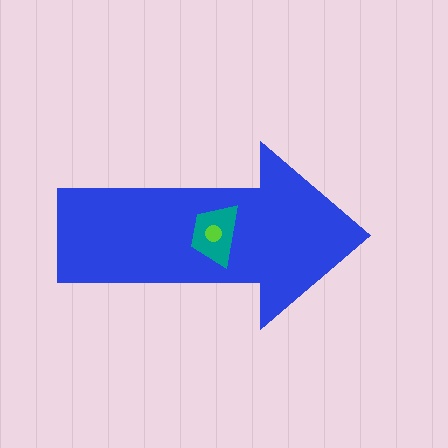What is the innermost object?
The lime circle.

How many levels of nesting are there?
3.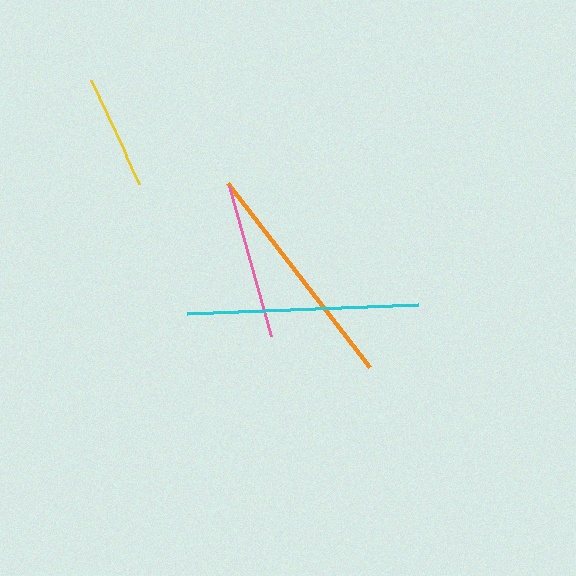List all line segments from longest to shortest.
From longest to shortest: orange, cyan, pink, yellow.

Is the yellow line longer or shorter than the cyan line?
The cyan line is longer than the yellow line.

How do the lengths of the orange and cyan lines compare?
The orange and cyan lines are approximately the same length.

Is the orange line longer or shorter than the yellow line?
The orange line is longer than the yellow line.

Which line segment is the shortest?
The yellow line is the shortest at approximately 115 pixels.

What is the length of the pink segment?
The pink segment is approximately 156 pixels long.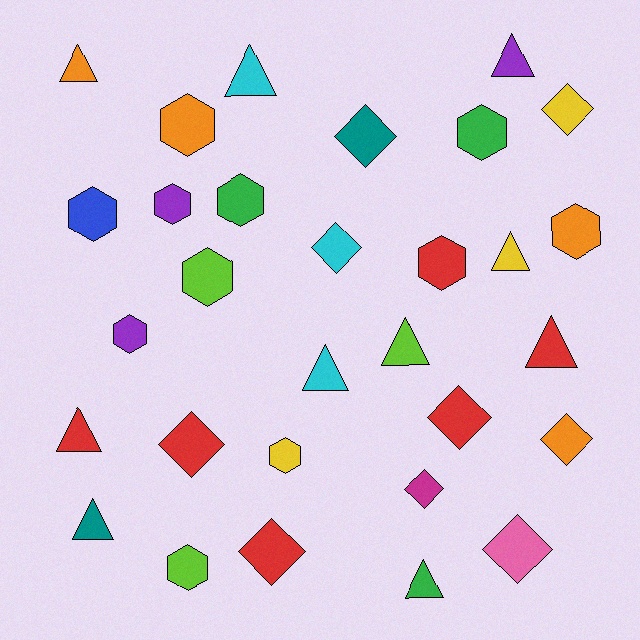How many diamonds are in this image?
There are 9 diamonds.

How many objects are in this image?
There are 30 objects.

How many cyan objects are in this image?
There are 3 cyan objects.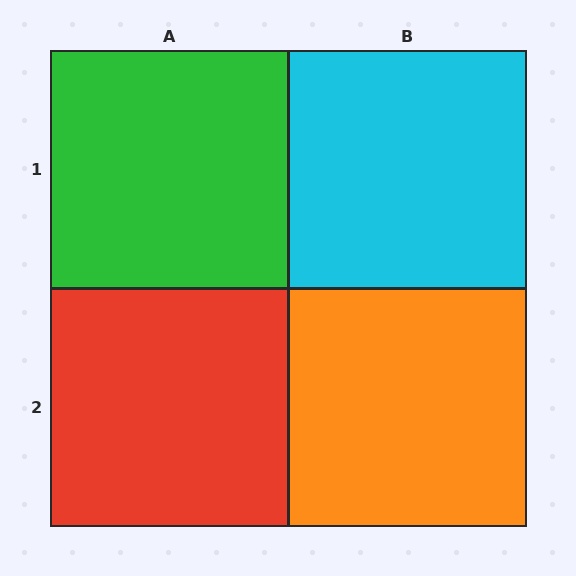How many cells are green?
1 cell is green.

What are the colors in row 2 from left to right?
Red, orange.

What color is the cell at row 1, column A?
Green.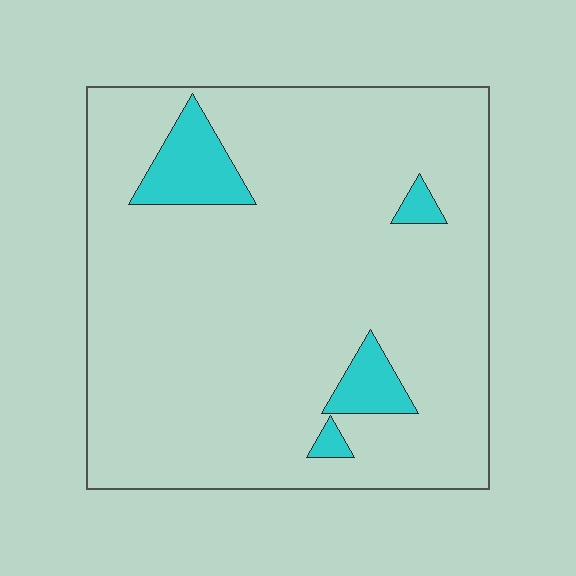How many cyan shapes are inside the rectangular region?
4.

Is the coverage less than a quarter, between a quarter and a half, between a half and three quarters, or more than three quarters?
Less than a quarter.